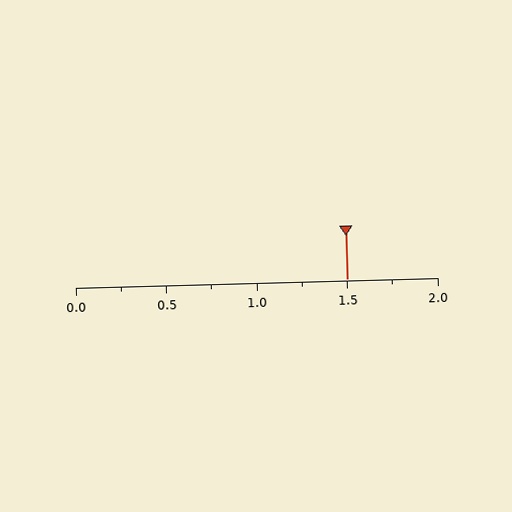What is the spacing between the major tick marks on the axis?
The major ticks are spaced 0.5 apart.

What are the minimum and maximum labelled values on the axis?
The axis runs from 0.0 to 2.0.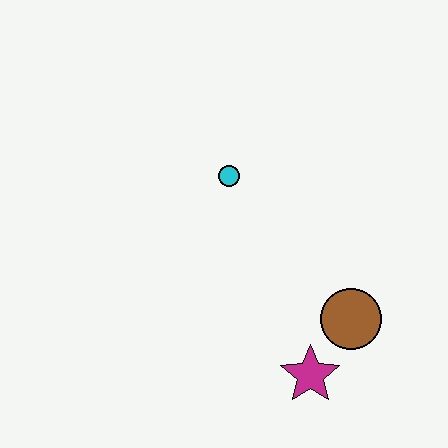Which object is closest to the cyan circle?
The brown circle is closest to the cyan circle.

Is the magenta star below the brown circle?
Yes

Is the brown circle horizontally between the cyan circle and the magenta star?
No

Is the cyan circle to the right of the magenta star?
No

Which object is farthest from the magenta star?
The cyan circle is farthest from the magenta star.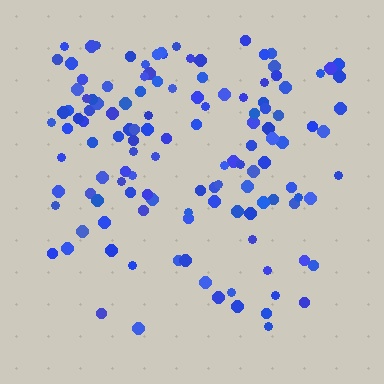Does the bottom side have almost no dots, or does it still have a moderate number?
Still a moderate number, just noticeably fewer than the top.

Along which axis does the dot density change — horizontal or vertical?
Vertical.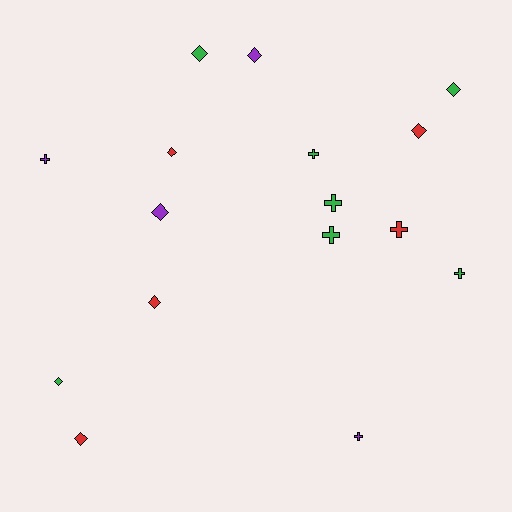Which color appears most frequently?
Green, with 7 objects.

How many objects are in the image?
There are 16 objects.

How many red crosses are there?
There is 1 red cross.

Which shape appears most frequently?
Diamond, with 9 objects.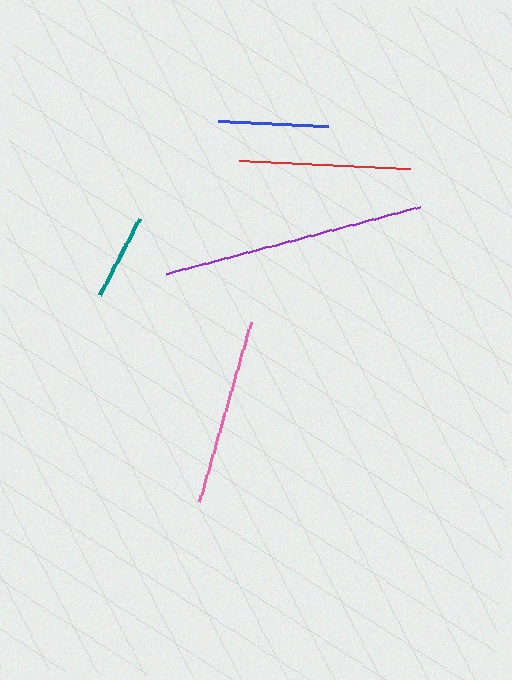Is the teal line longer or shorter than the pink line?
The pink line is longer than the teal line.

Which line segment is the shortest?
The teal line is the shortest at approximately 85 pixels.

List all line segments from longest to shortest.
From longest to shortest: purple, pink, red, blue, teal.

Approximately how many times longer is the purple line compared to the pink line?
The purple line is approximately 1.4 times the length of the pink line.